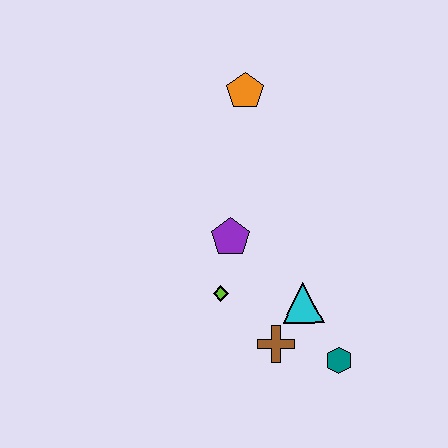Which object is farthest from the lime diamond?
The orange pentagon is farthest from the lime diamond.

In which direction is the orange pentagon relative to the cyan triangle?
The orange pentagon is above the cyan triangle.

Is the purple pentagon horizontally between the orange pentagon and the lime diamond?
Yes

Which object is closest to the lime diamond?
The purple pentagon is closest to the lime diamond.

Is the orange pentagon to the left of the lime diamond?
No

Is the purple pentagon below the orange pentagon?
Yes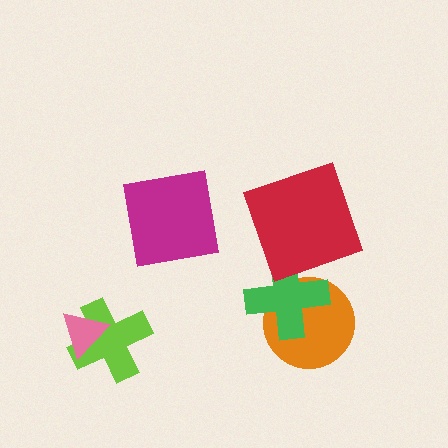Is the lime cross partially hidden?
Yes, it is partially covered by another shape.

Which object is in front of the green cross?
The red square is in front of the green cross.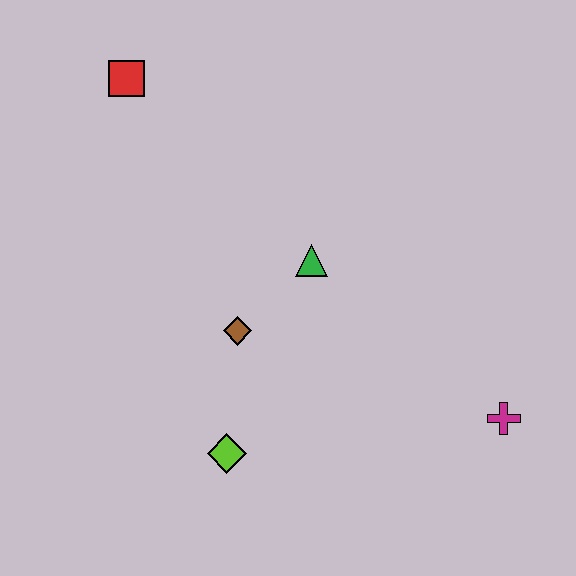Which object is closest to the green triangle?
The brown diamond is closest to the green triangle.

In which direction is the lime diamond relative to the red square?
The lime diamond is below the red square.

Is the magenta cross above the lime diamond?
Yes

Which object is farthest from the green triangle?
The red square is farthest from the green triangle.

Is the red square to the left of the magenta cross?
Yes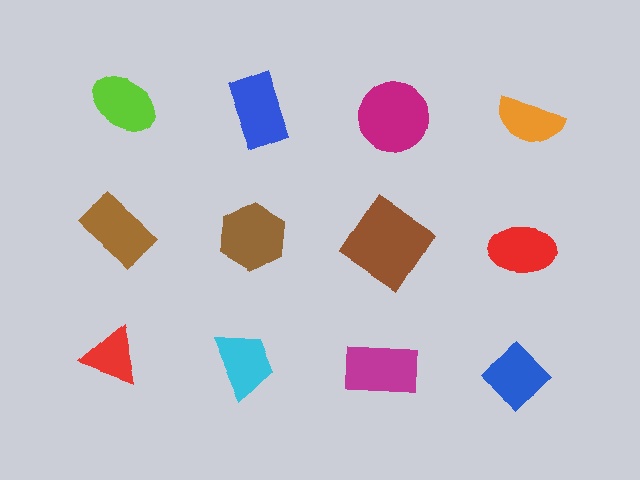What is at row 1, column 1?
A lime ellipse.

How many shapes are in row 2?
4 shapes.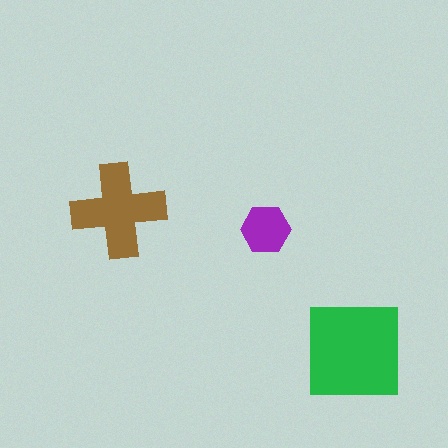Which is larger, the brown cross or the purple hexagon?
The brown cross.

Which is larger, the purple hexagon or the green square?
The green square.